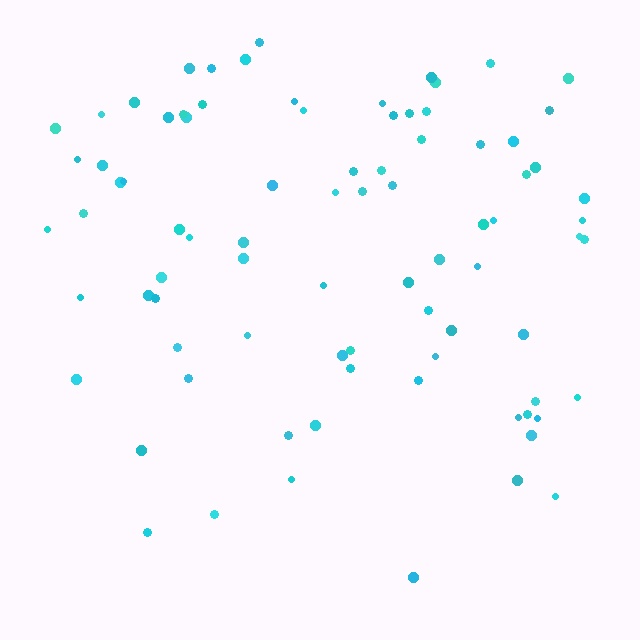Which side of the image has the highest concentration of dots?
The top.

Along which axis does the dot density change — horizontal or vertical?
Vertical.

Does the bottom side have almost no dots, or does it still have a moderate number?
Still a moderate number, just noticeably fewer than the top.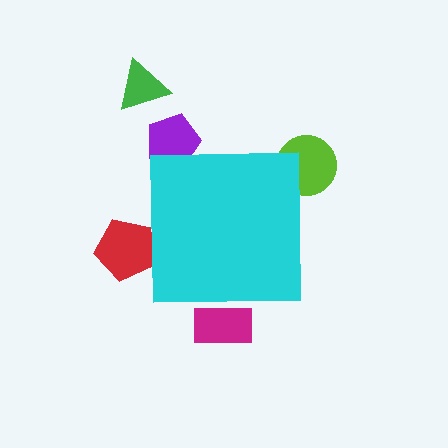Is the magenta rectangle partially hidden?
Yes, the magenta rectangle is partially hidden behind the cyan square.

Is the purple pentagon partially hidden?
Yes, the purple pentagon is partially hidden behind the cyan square.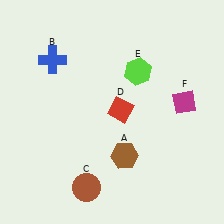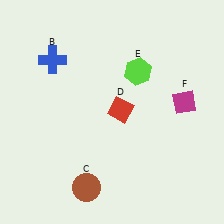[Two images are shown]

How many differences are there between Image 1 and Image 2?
There is 1 difference between the two images.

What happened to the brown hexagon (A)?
The brown hexagon (A) was removed in Image 2. It was in the bottom-right area of Image 1.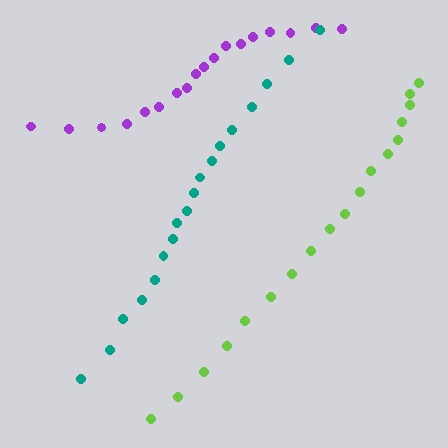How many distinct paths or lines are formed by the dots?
There are 3 distinct paths.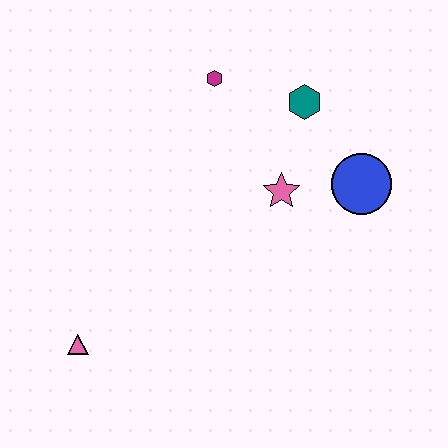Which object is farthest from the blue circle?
The pink triangle is farthest from the blue circle.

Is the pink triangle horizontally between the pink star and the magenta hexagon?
No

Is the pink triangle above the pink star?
No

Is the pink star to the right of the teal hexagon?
No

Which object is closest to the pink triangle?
The pink star is closest to the pink triangle.